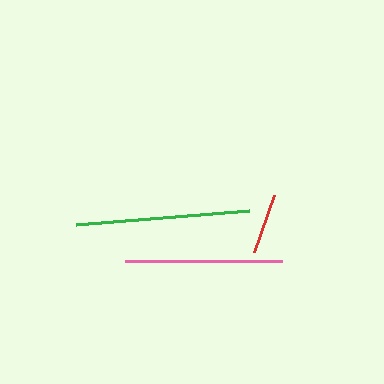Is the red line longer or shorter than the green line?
The green line is longer than the red line.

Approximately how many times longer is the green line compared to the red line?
The green line is approximately 2.9 times the length of the red line.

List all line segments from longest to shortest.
From longest to shortest: green, pink, red.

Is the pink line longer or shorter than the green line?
The green line is longer than the pink line.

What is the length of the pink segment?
The pink segment is approximately 157 pixels long.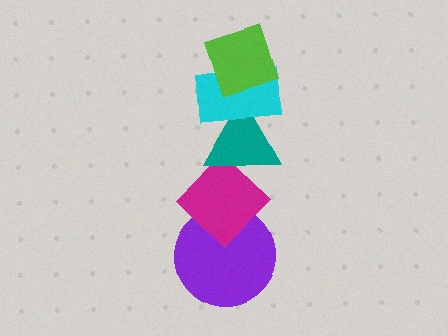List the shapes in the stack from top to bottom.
From top to bottom: the lime diamond, the cyan rectangle, the teal triangle, the magenta diamond, the purple circle.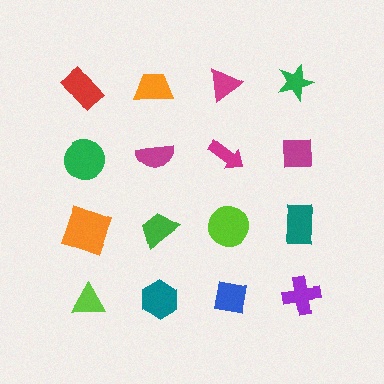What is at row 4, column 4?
A purple cross.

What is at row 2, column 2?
A magenta semicircle.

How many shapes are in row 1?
4 shapes.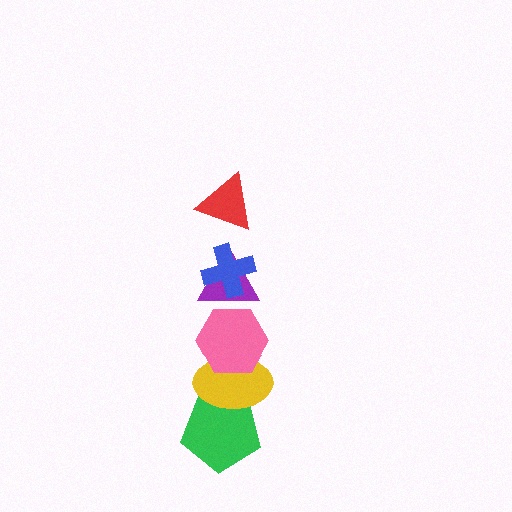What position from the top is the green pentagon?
The green pentagon is 6th from the top.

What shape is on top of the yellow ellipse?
The pink hexagon is on top of the yellow ellipse.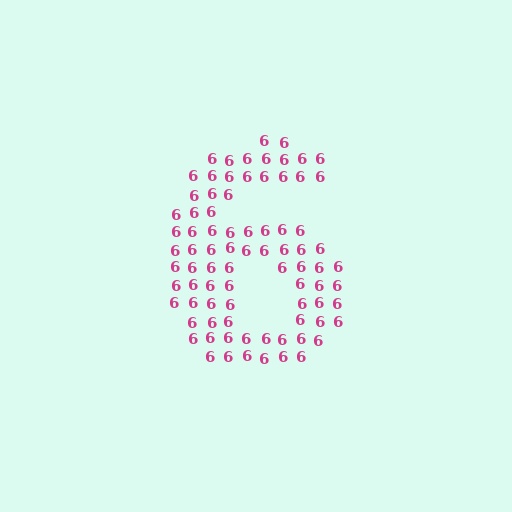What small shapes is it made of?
It is made of small digit 6's.